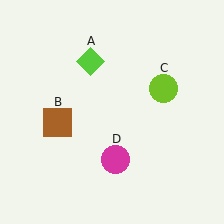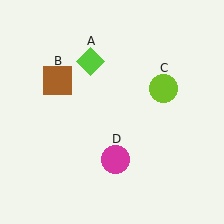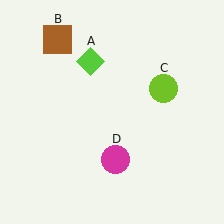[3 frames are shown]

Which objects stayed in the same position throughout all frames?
Lime diamond (object A) and lime circle (object C) and magenta circle (object D) remained stationary.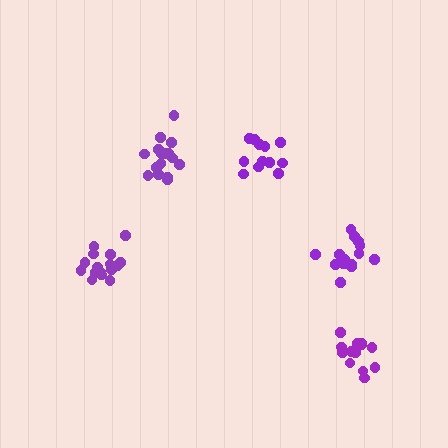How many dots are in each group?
Group 1: 16 dots, Group 2: 16 dots, Group 3: 16 dots, Group 4: 12 dots, Group 5: 15 dots (75 total).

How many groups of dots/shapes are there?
There are 5 groups.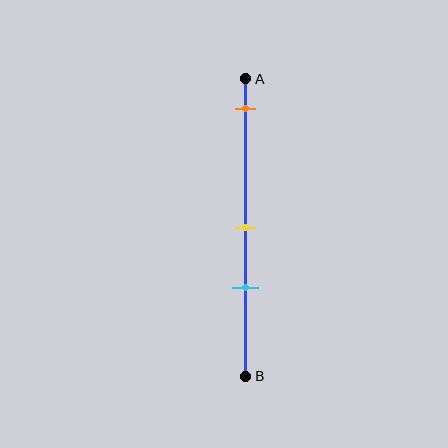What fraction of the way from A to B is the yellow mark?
The yellow mark is approximately 50% (0.5) of the way from A to B.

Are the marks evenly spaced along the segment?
No, the marks are not evenly spaced.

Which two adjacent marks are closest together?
The yellow and cyan marks are the closest adjacent pair.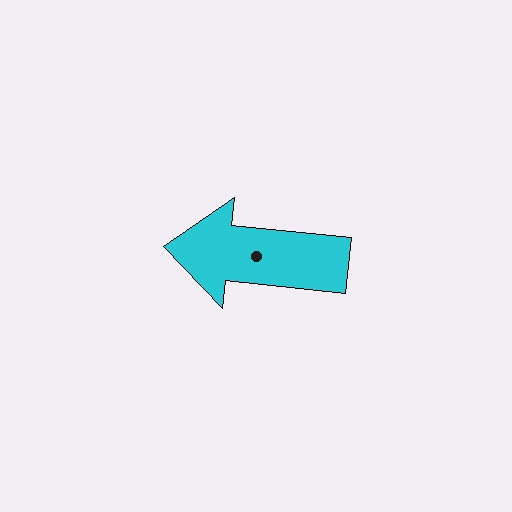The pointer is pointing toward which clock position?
Roughly 9 o'clock.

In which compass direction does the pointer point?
West.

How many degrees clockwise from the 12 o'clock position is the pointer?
Approximately 276 degrees.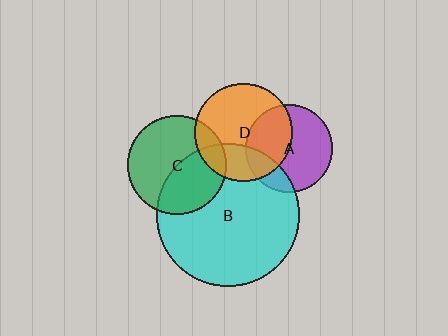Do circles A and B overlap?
Yes.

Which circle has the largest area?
Circle B (cyan).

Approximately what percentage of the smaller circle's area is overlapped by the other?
Approximately 20%.